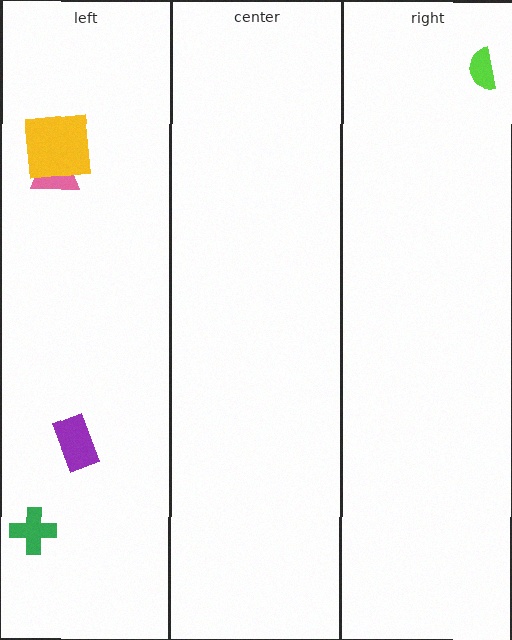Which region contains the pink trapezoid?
The left region.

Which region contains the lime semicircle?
The right region.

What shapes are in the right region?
The lime semicircle.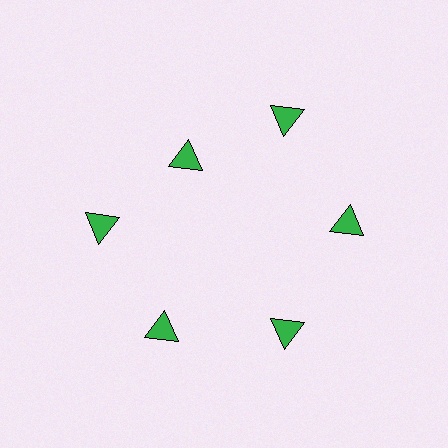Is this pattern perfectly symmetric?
No. The 6 green triangles are arranged in a ring, but one element near the 11 o'clock position is pulled inward toward the center, breaking the 6-fold rotational symmetry.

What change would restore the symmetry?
The symmetry would be restored by moving it outward, back onto the ring so that all 6 triangles sit at equal angles and equal distance from the center.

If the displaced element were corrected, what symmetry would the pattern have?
It would have 6-fold rotational symmetry — the pattern would map onto itself every 60 degrees.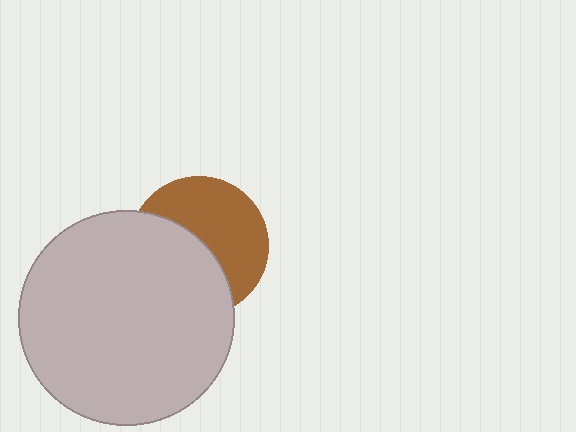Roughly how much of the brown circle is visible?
About half of it is visible (roughly 52%).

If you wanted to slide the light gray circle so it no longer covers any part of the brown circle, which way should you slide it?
Slide it toward the lower-left — that is the most direct way to separate the two shapes.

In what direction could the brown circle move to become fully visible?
The brown circle could move toward the upper-right. That would shift it out from behind the light gray circle entirely.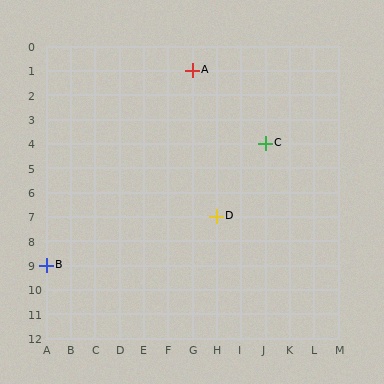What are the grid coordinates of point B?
Point B is at grid coordinates (A, 9).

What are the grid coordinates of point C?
Point C is at grid coordinates (J, 4).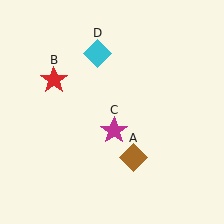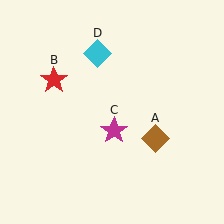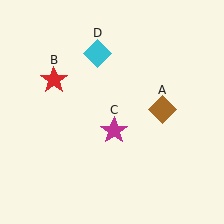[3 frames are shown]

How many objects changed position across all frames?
1 object changed position: brown diamond (object A).